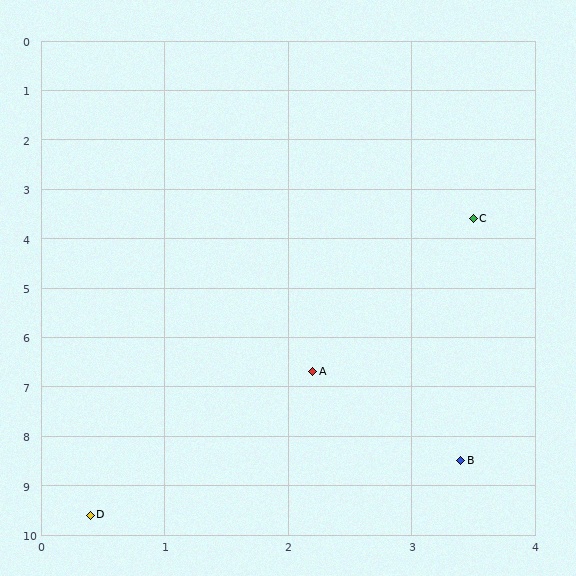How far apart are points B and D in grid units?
Points B and D are about 3.2 grid units apart.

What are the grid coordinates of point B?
Point B is at approximately (3.4, 8.5).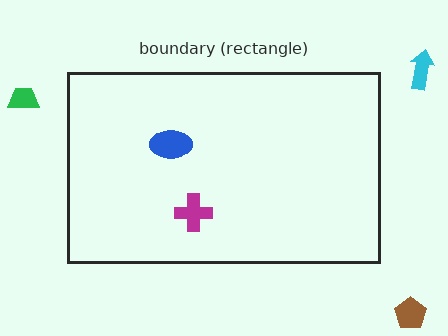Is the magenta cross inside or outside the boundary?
Inside.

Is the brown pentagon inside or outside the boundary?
Outside.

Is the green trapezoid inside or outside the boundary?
Outside.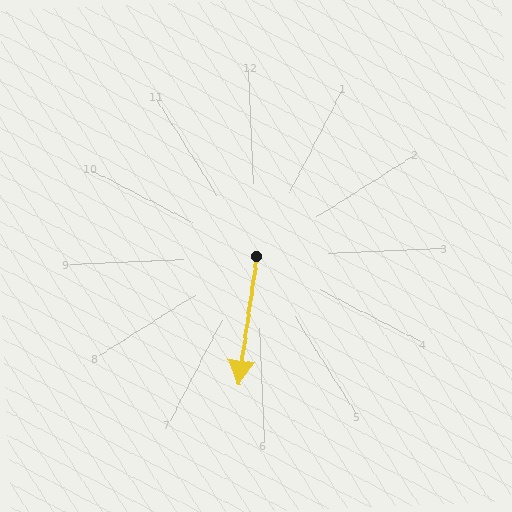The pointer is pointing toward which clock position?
Roughly 6 o'clock.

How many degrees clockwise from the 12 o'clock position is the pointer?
Approximately 191 degrees.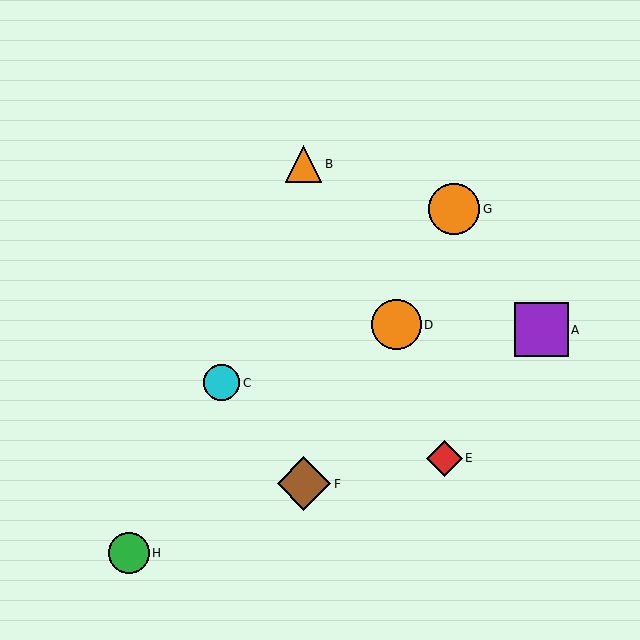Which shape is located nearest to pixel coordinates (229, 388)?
The cyan circle (labeled C) at (222, 383) is nearest to that location.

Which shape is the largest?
The purple square (labeled A) is the largest.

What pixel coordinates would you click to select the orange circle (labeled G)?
Click at (454, 209) to select the orange circle G.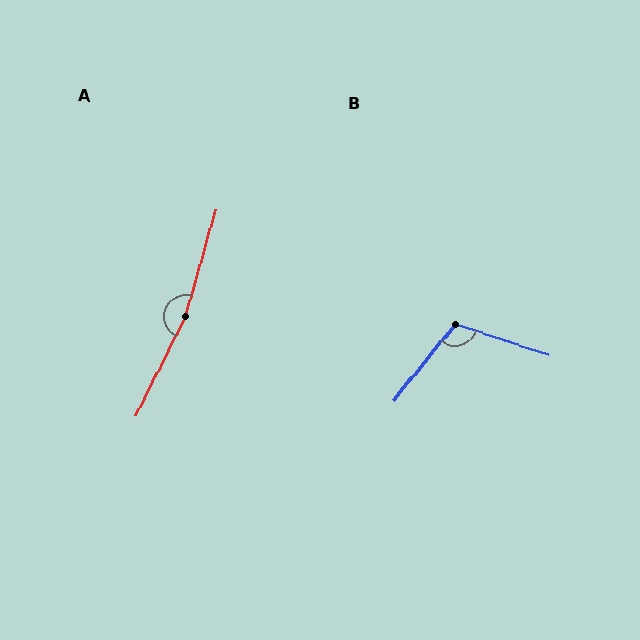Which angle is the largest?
A, at approximately 169 degrees.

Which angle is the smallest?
B, at approximately 110 degrees.